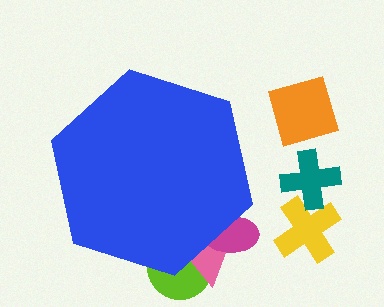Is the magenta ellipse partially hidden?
Yes, the magenta ellipse is partially hidden behind the blue hexagon.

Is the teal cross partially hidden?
No, the teal cross is fully visible.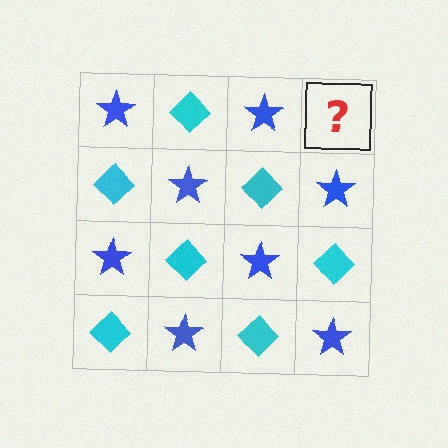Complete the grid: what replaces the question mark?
The question mark should be replaced with a cyan diamond.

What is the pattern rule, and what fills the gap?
The rule is that it alternates blue star and cyan diamond in a checkerboard pattern. The gap should be filled with a cyan diamond.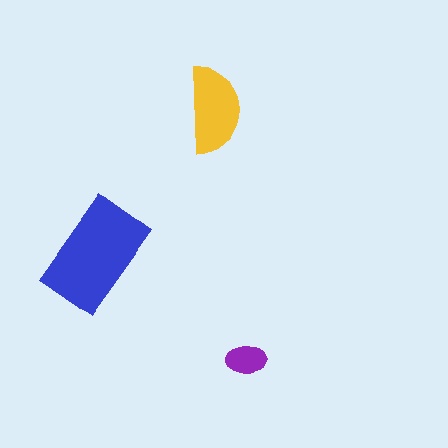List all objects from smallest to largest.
The purple ellipse, the yellow semicircle, the blue rectangle.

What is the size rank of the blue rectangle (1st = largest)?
1st.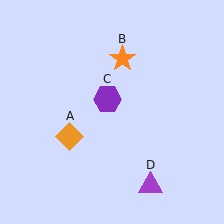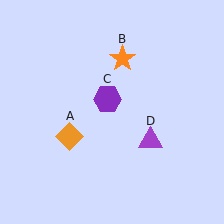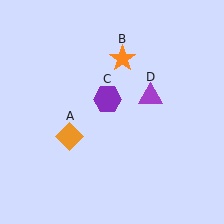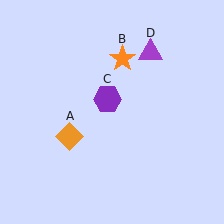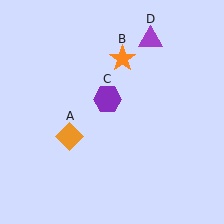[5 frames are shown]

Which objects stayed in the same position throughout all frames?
Orange diamond (object A) and orange star (object B) and purple hexagon (object C) remained stationary.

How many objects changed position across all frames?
1 object changed position: purple triangle (object D).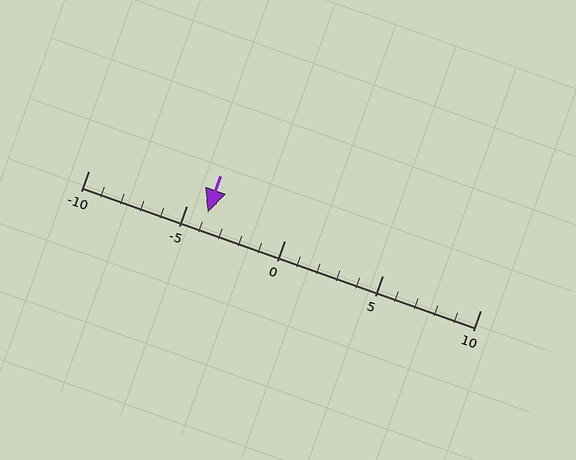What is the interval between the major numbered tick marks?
The major tick marks are spaced 5 units apart.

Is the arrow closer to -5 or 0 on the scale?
The arrow is closer to -5.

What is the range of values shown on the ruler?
The ruler shows values from -10 to 10.